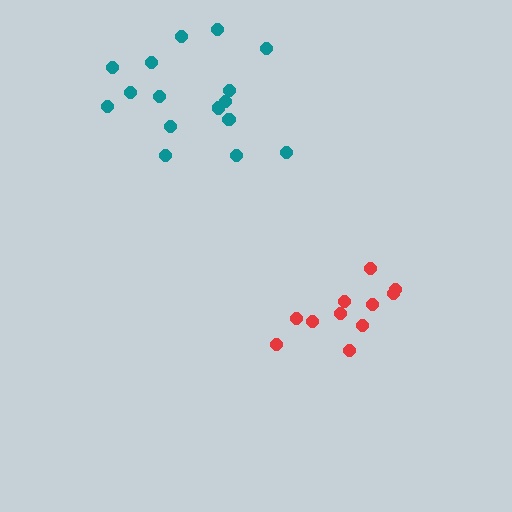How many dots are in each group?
Group 1: 11 dots, Group 2: 16 dots (27 total).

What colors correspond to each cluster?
The clusters are colored: red, teal.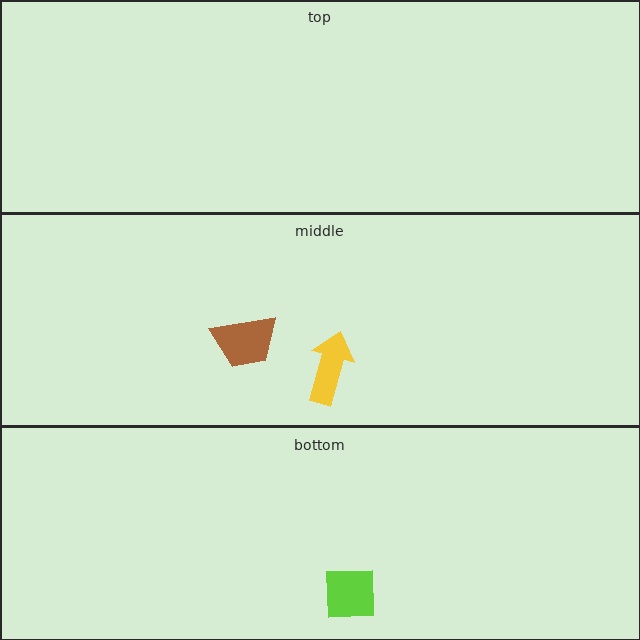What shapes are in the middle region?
The brown trapezoid, the yellow arrow.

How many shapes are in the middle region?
2.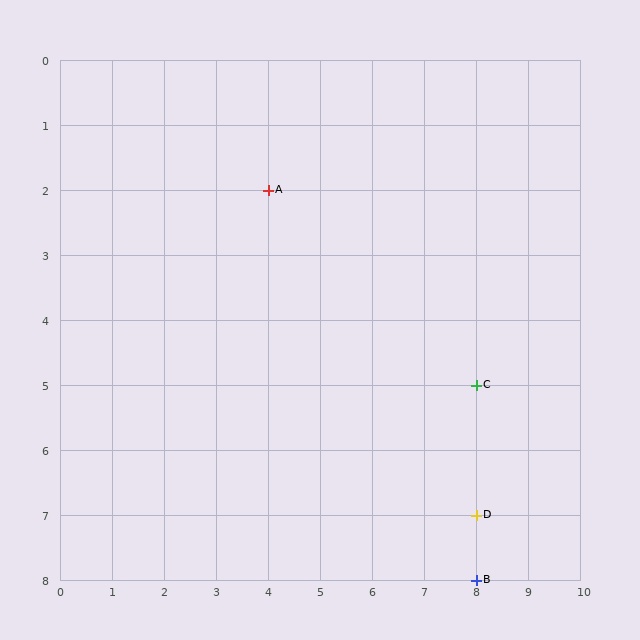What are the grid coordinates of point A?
Point A is at grid coordinates (4, 2).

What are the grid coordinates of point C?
Point C is at grid coordinates (8, 5).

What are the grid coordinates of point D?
Point D is at grid coordinates (8, 7).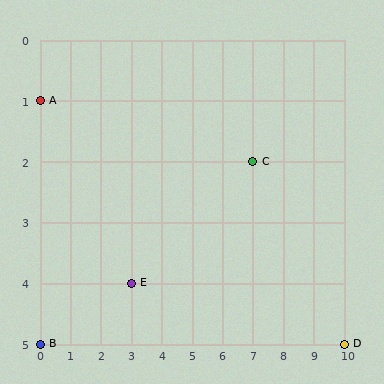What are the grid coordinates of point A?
Point A is at grid coordinates (0, 1).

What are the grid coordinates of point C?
Point C is at grid coordinates (7, 2).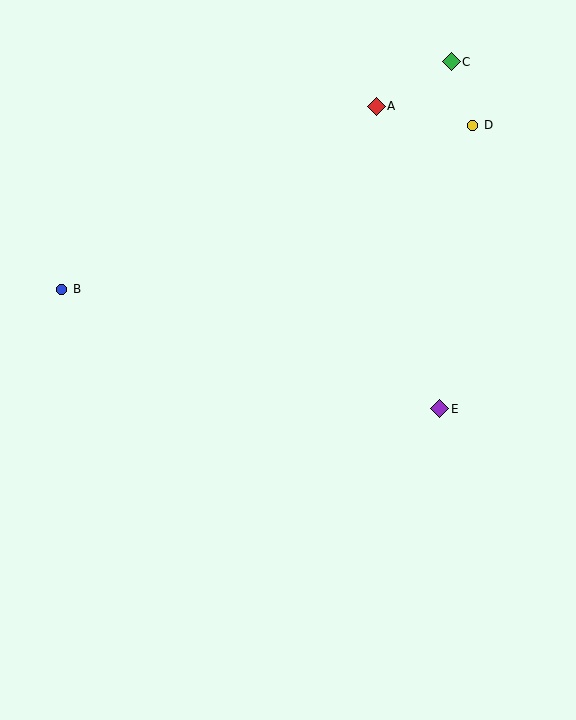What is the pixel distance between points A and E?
The distance between A and E is 309 pixels.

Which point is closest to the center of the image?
Point E at (440, 409) is closest to the center.